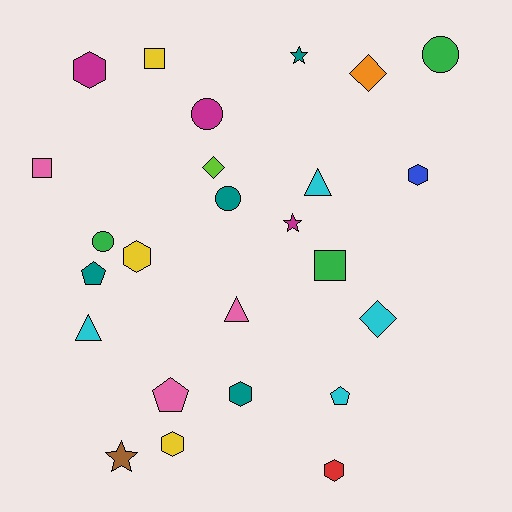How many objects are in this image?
There are 25 objects.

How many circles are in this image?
There are 4 circles.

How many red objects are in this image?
There is 1 red object.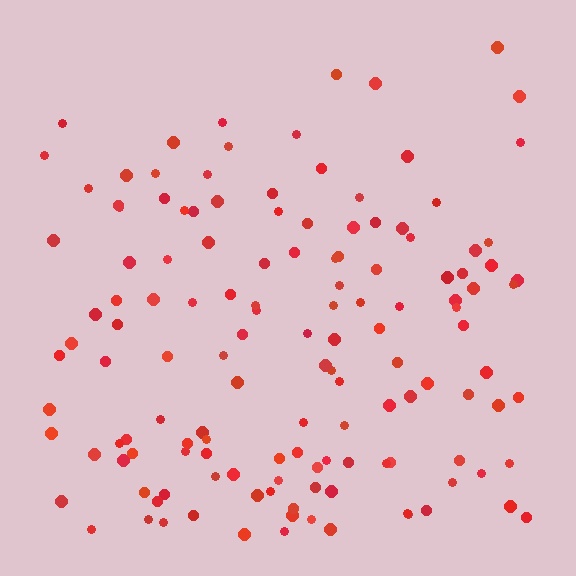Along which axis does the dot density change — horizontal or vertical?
Vertical.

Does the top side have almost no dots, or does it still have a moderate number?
Still a moderate number, just noticeably fewer than the bottom.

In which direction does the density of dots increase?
From top to bottom, with the bottom side densest.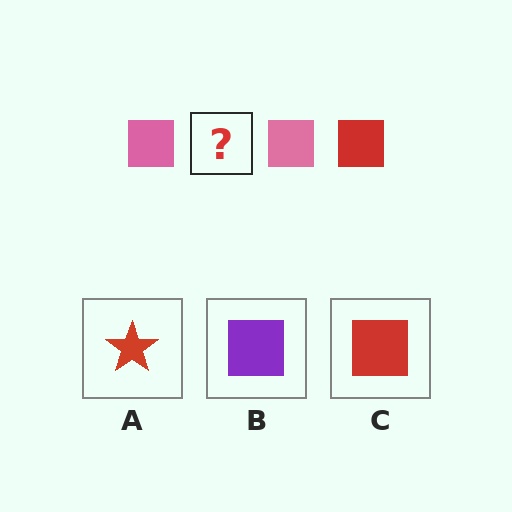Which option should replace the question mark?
Option C.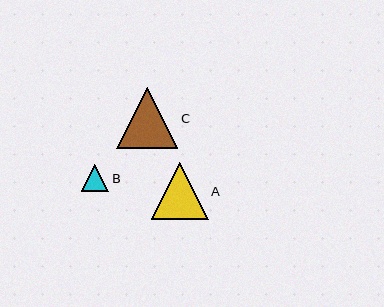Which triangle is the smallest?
Triangle B is the smallest with a size of approximately 28 pixels.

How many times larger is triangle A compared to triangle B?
Triangle A is approximately 2.1 times the size of triangle B.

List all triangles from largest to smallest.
From largest to smallest: C, A, B.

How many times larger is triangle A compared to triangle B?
Triangle A is approximately 2.1 times the size of triangle B.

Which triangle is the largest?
Triangle C is the largest with a size of approximately 61 pixels.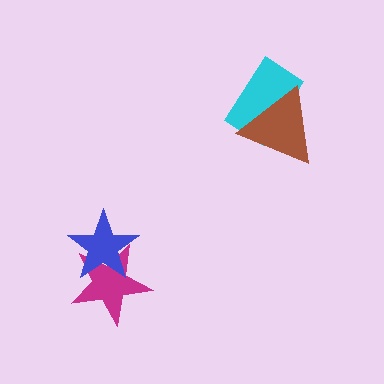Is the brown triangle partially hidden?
No, no other shape covers it.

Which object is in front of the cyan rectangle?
The brown triangle is in front of the cyan rectangle.